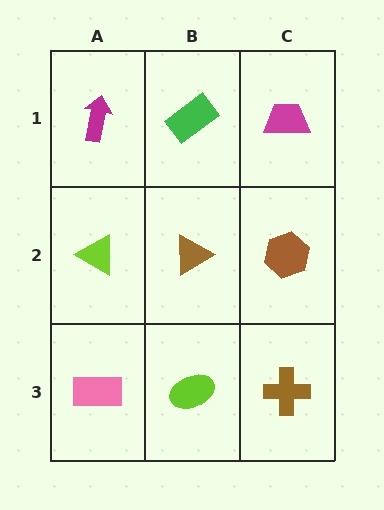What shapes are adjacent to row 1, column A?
A lime triangle (row 2, column A), a green rectangle (row 1, column B).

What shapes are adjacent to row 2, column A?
A magenta arrow (row 1, column A), a pink rectangle (row 3, column A), a brown triangle (row 2, column B).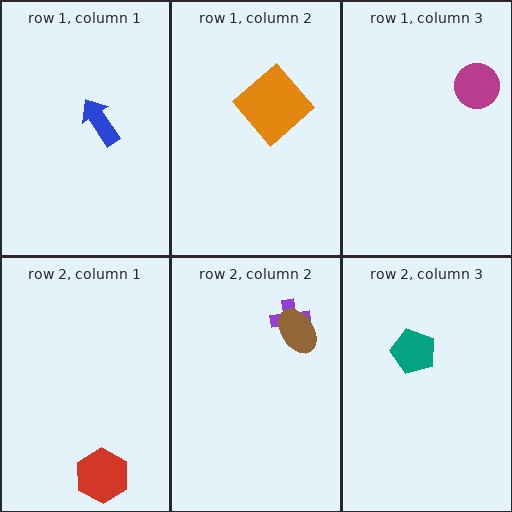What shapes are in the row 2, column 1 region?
The red hexagon.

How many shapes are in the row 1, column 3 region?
1.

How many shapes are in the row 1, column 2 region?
1.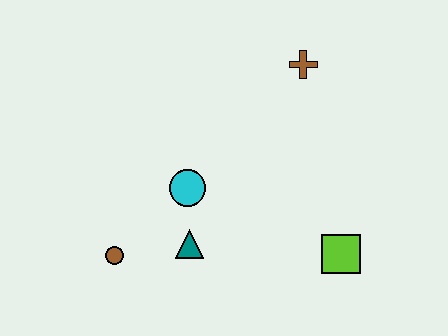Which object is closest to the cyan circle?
The teal triangle is closest to the cyan circle.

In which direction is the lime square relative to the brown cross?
The lime square is below the brown cross.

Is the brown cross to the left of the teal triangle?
No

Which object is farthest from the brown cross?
The brown circle is farthest from the brown cross.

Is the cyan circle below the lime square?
No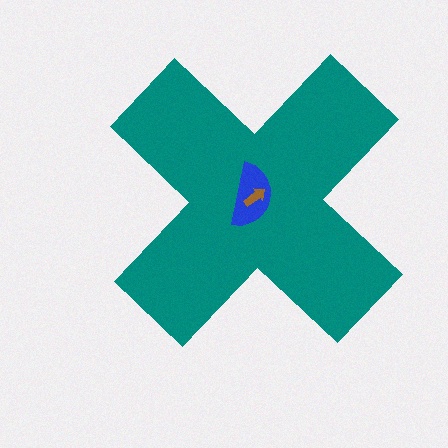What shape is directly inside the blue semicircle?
The brown arrow.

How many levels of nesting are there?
3.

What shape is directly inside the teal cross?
The blue semicircle.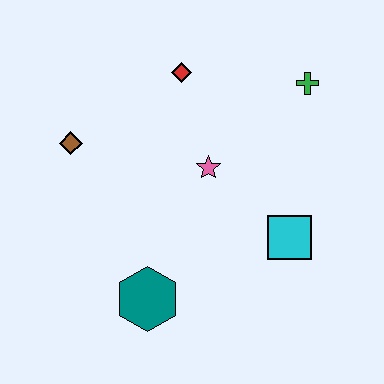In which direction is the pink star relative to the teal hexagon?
The pink star is above the teal hexagon.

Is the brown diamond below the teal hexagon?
No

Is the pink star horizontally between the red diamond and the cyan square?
Yes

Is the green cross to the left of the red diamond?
No